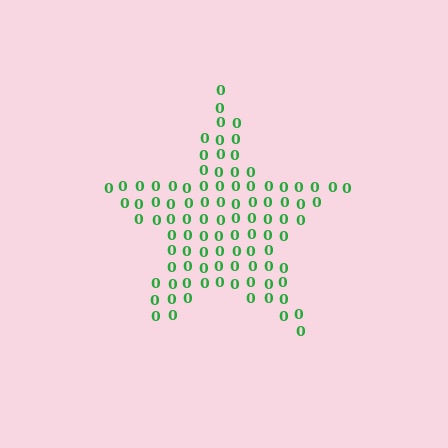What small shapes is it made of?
It is made of small digit 0's.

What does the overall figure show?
The overall figure shows a star.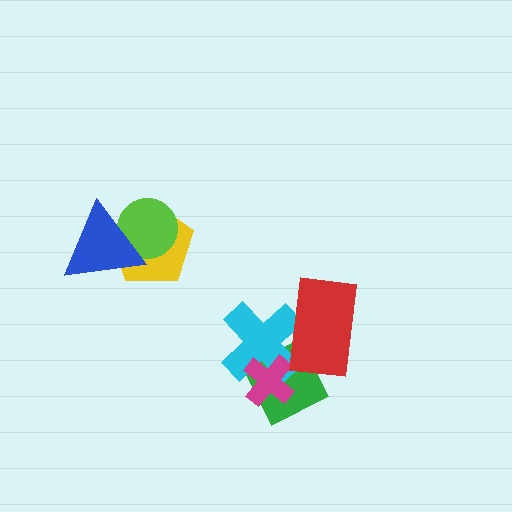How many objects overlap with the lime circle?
2 objects overlap with the lime circle.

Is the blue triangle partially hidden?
No, no other shape covers it.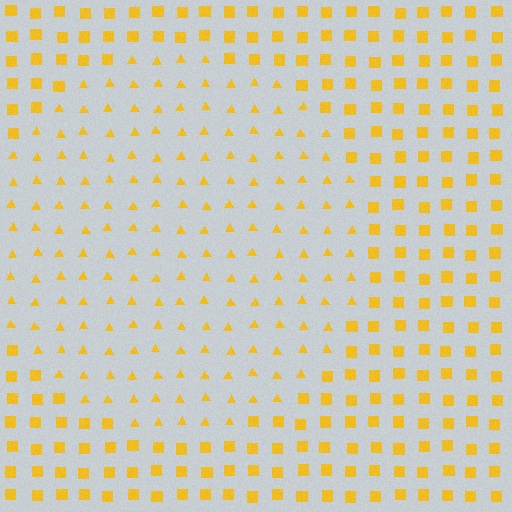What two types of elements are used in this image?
The image uses triangles inside the circle region and squares outside it.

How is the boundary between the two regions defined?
The boundary is defined by a change in element shape: triangles inside vs. squares outside. All elements share the same color and spacing.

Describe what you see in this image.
The image is filled with small yellow elements arranged in a uniform grid. A circle-shaped region contains triangles, while the surrounding area contains squares. The boundary is defined purely by the change in element shape.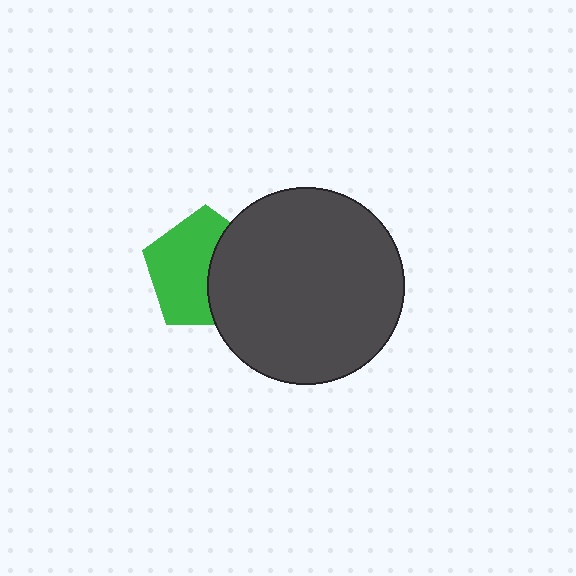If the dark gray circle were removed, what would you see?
You would see the complete green pentagon.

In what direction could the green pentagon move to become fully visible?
The green pentagon could move left. That would shift it out from behind the dark gray circle entirely.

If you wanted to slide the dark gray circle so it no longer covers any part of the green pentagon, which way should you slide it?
Slide it right — that is the most direct way to separate the two shapes.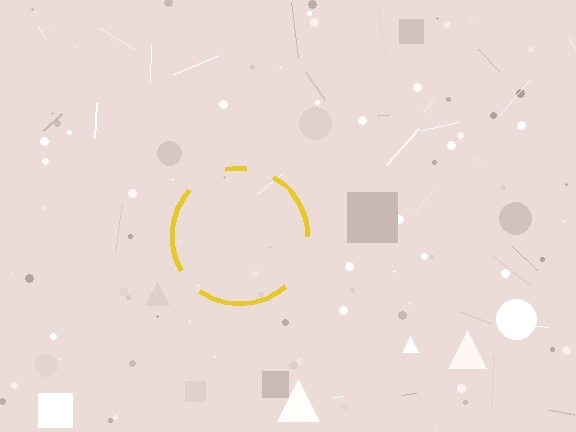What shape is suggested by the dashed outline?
The dashed outline suggests a circle.